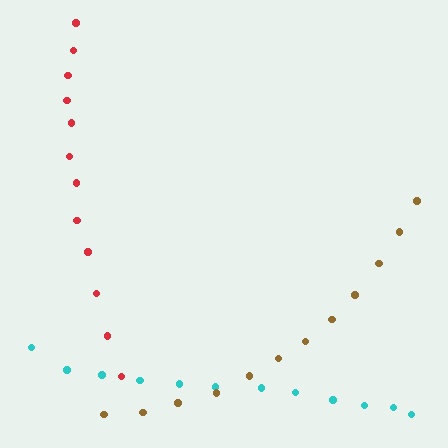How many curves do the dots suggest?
There are 3 distinct paths.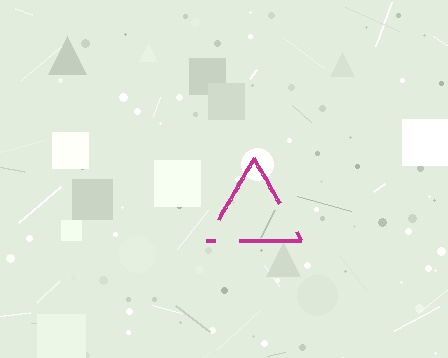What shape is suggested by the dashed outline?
The dashed outline suggests a triangle.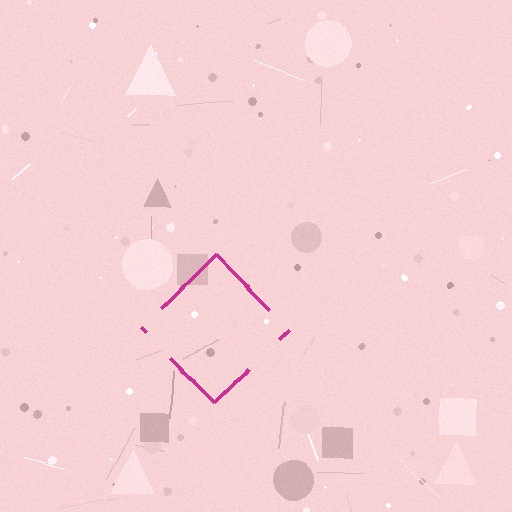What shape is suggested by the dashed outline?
The dashed outline suggests a diamond.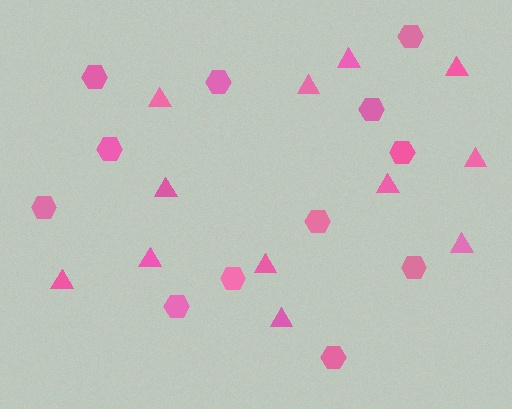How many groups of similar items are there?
There are 2 groups: one group of triangles (12) and one group of hexagons (12).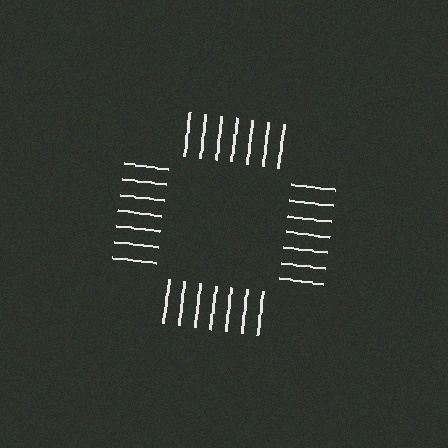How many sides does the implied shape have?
4 sides — the line-ends trace a square.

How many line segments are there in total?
28 — 7 along each of the 4 edges.